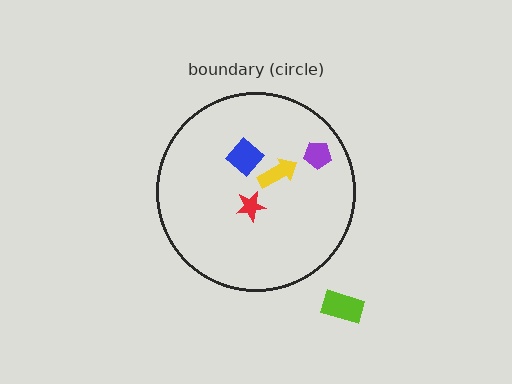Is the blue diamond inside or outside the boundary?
Inside.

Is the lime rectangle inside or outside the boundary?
Outside.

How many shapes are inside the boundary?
4 inside, 1 outside.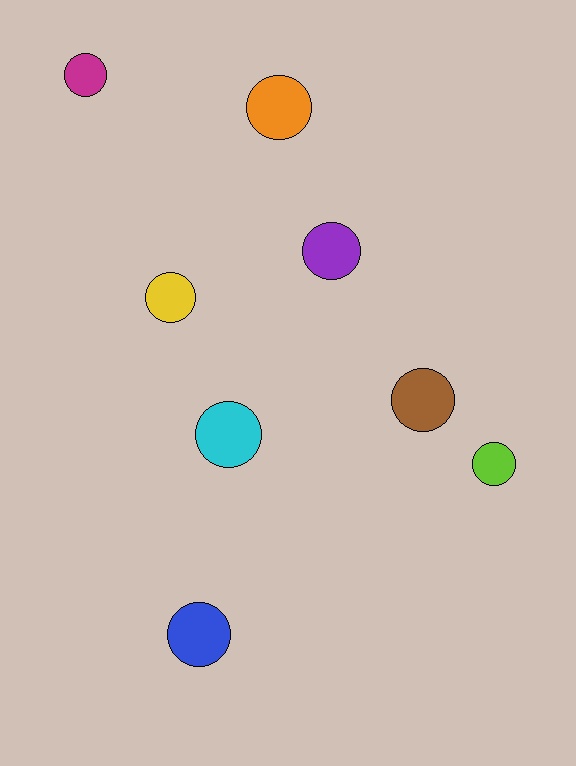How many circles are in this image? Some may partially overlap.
There are 8 circles.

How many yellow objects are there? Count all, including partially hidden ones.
There is 1 yellow object.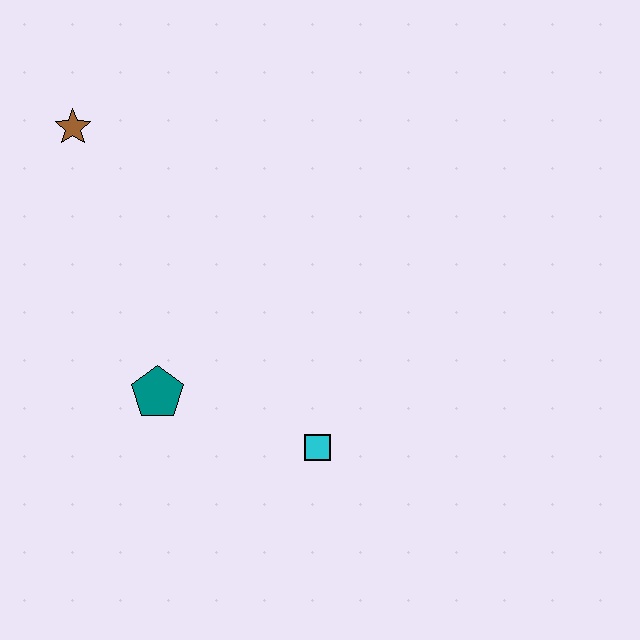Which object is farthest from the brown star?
The cyan square is farthest from the brown star.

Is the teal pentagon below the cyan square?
No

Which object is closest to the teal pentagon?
The cyan square is closest to the teal pentagon.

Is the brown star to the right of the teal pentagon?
No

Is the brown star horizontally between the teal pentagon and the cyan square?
No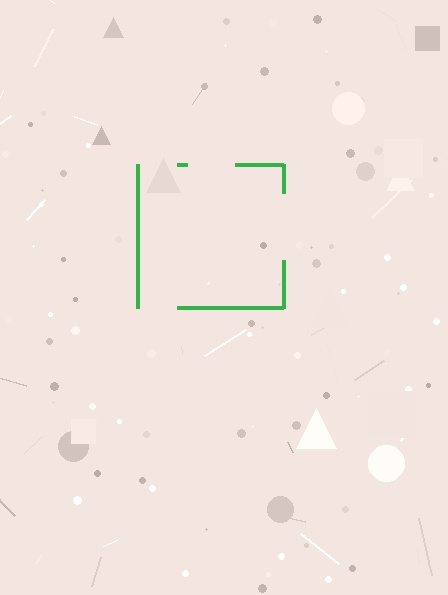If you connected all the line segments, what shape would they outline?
They would outline a square.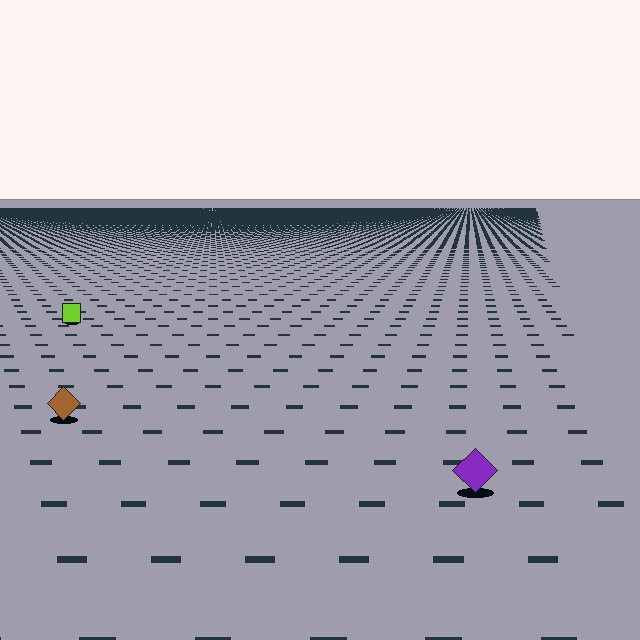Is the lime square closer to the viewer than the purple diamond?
No. The purple diamond is closer — you can tell from the texture gradient: the ground texture is coarser near it.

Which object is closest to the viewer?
The purple diamond is closest. The texture marks near it are larger and more spread out.